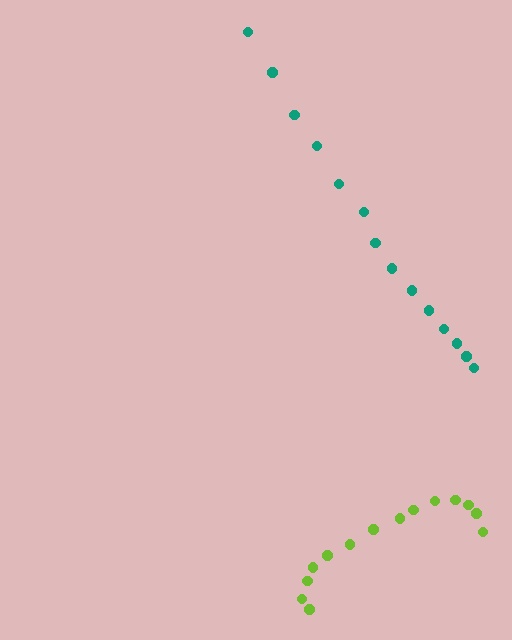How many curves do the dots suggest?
There are 2 distinct paths.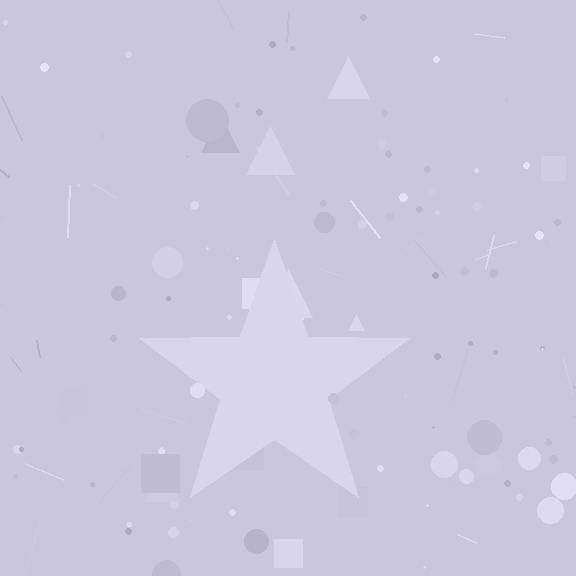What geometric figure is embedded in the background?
A star is embedded in the background.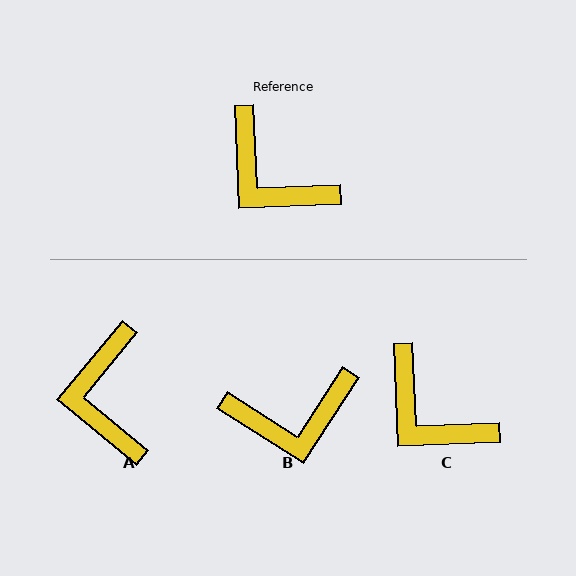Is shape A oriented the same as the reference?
No, it is off by about 42 degrees.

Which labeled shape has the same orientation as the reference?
C.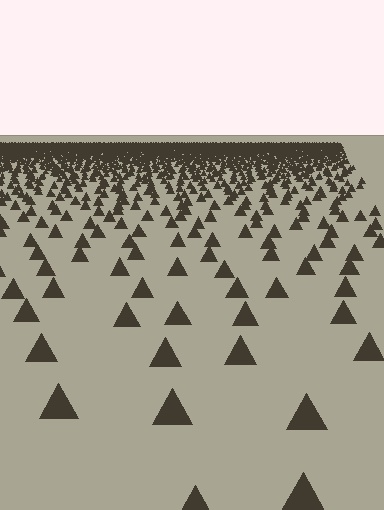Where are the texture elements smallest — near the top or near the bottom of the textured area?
Near the top.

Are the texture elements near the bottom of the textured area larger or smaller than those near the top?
Larger. Near the bottom, elements are closer to the viewer and appear at a bigger on-screen size.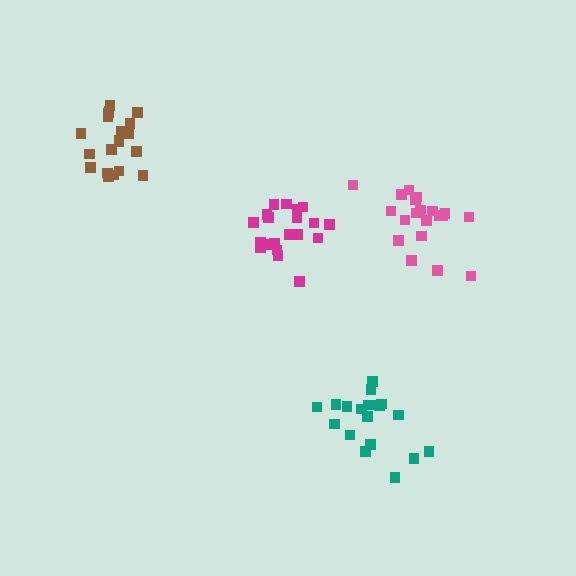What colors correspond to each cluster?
The clusters are colored: pink, teal, brown, magenta.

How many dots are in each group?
Group 1: 20 dots, Group 2: 18 dots, Group 3: 20 dots, Group 4: 20 dots (78 total).